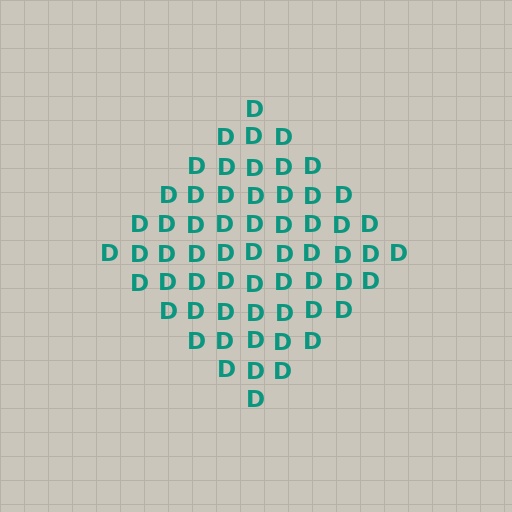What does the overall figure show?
The overall figure shows a diamond.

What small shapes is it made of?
It is made of small letter D's.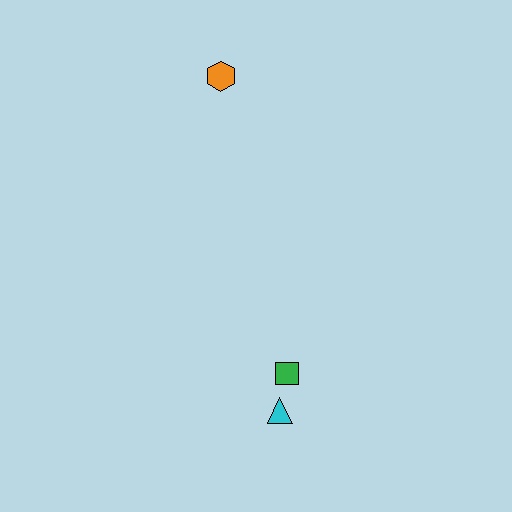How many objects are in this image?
There are 3 objects.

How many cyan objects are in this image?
There is 1 cyan object.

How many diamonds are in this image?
There are no diamonds.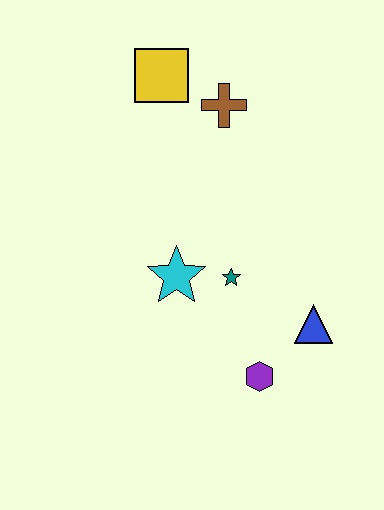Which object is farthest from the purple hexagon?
The yellow square is farthest from the purple hexagon.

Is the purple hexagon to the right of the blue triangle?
No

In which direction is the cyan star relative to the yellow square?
The cyan star is below the yellow square.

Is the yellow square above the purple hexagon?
Yes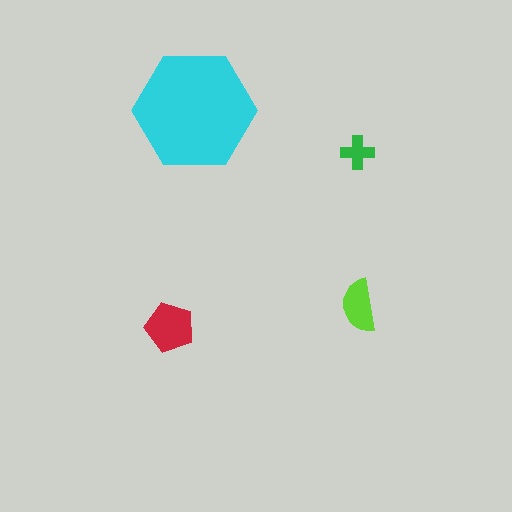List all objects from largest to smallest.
The cyan hexagon, the red pentagon, the lime semicircle, the green cross.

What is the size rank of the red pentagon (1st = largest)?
2nd.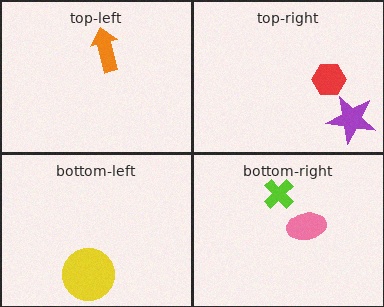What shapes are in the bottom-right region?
The lime cross, the pink ellipse.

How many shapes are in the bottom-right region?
2.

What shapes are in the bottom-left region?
The yellow circle.